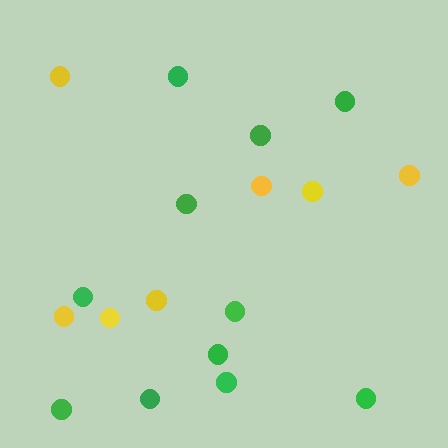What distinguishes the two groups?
There are 2 groups: one group of green circles (11) and one group of yellow circles (7).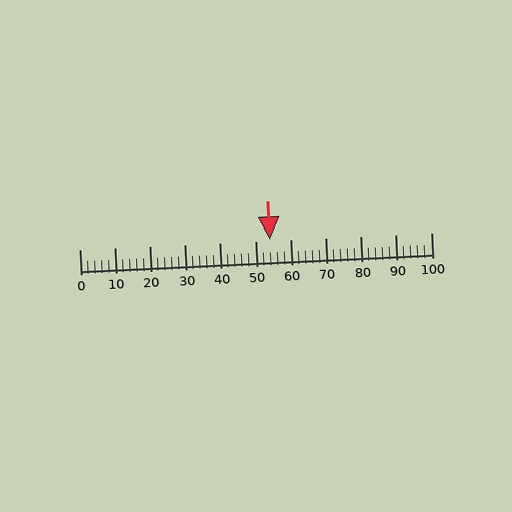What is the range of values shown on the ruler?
The ruler shows values from 0 to 100.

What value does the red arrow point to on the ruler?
The red arrow points to approximately 54.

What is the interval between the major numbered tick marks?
The major tick marks are spaced 10 units apart.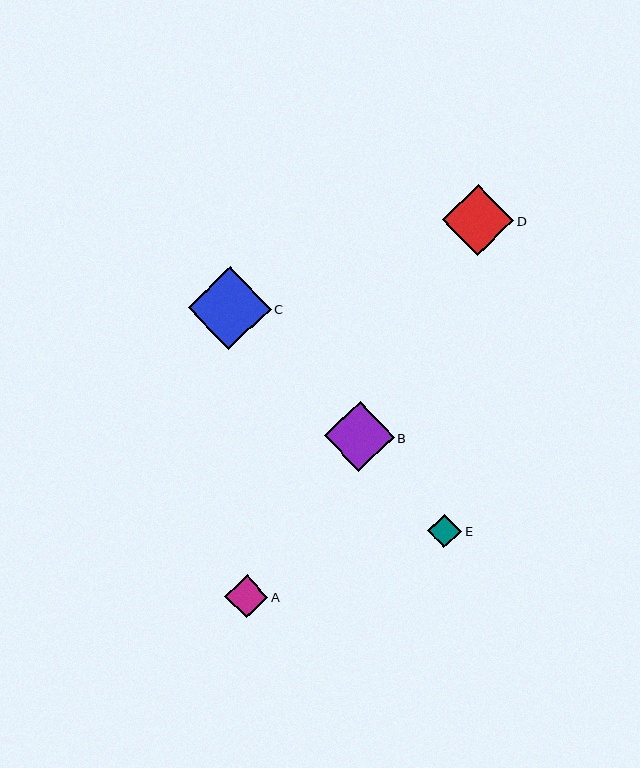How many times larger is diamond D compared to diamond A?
Diamond D is approximately 1.7 times the size of diamond A.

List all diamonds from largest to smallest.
From largest to smallest: C, D, B, A, E.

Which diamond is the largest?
Diamond C is the largest with a size of approximately 83 pixels.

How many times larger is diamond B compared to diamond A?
Diamond B is approximately 1.6 times the size of diamond A.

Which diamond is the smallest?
Diamond E is the smallest with a size of approximately 34 pixels.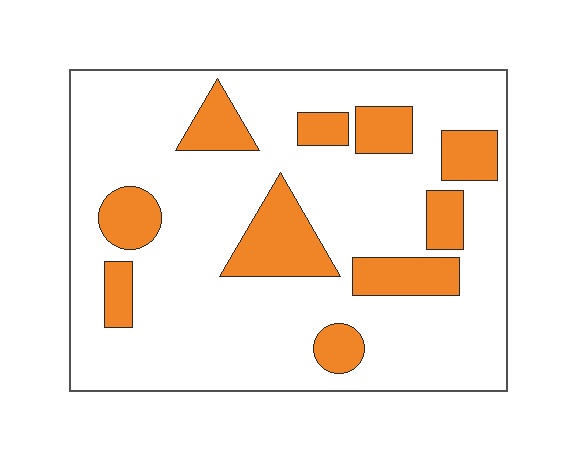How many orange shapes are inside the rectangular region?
10.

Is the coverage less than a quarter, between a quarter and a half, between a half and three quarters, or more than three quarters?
Less than a quarter.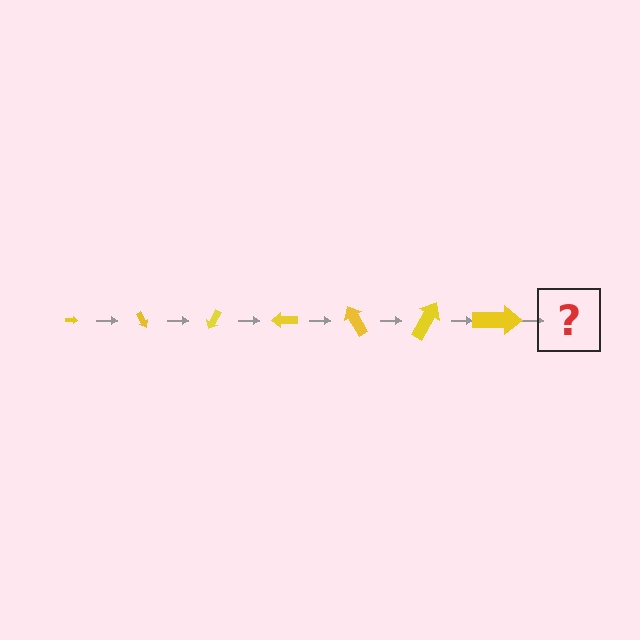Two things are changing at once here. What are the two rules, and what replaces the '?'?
The two rules are that the arrow grows larger each step and it rotates 60 degrees each step. The '?' should be an arrow, larger than the previous one and rotated 420 degrees from the start.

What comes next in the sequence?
The next element should be an arrow, larger than the previous one and rotated 420 degrees from the start.